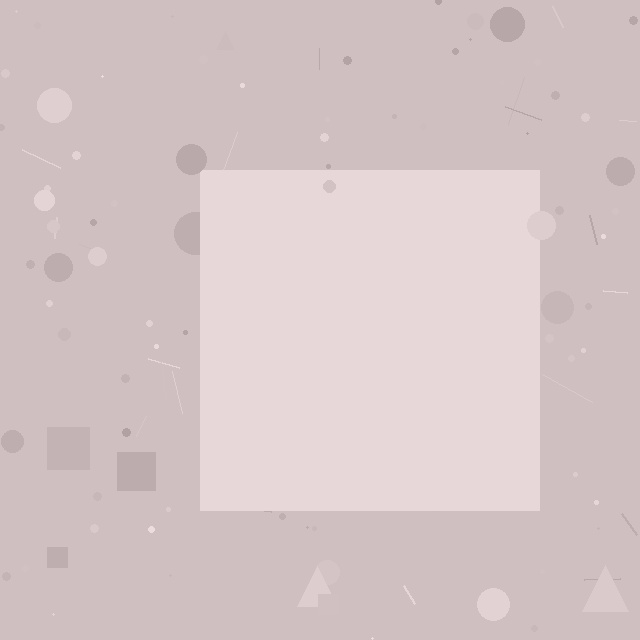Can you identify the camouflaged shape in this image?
The camouflaged shape is a square.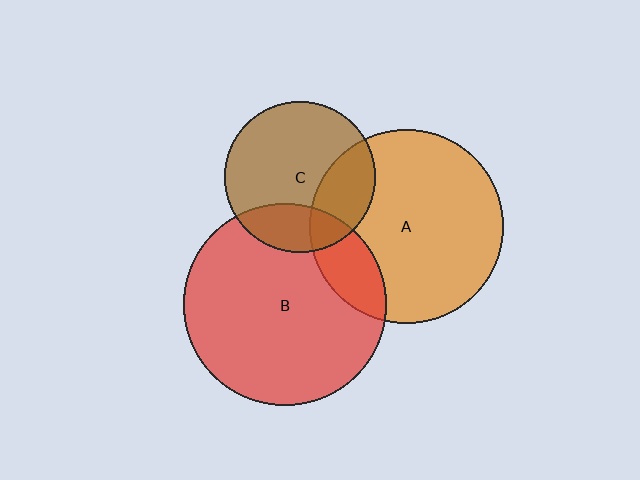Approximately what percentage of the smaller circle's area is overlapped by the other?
Approximately 25%.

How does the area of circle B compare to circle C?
Approximately 1.8 times.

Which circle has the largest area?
Circle B (red).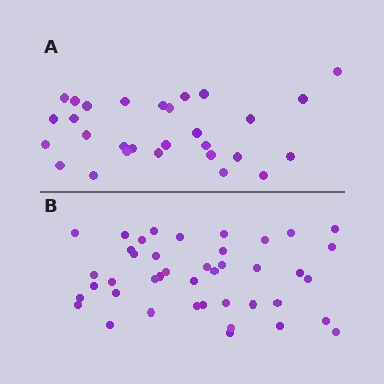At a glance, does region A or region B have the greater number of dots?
Region B (the bottom region) has more dots.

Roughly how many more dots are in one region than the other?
Region B has approximately 15 more dots than region A.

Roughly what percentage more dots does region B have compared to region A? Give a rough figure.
About 45% more.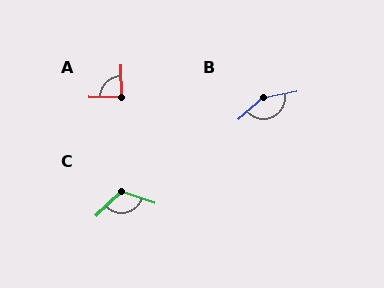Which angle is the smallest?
A, at approximately 90 degrees.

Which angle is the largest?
B, at approximately 151 degrees.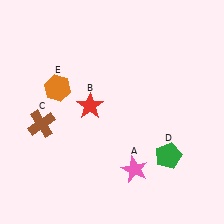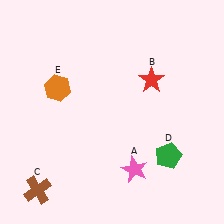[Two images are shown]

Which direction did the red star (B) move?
The red star (B) moved right.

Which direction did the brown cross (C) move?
The brown cross (C) moved down.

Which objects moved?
The objects that moved are: the red star (B), the brown cross (C).